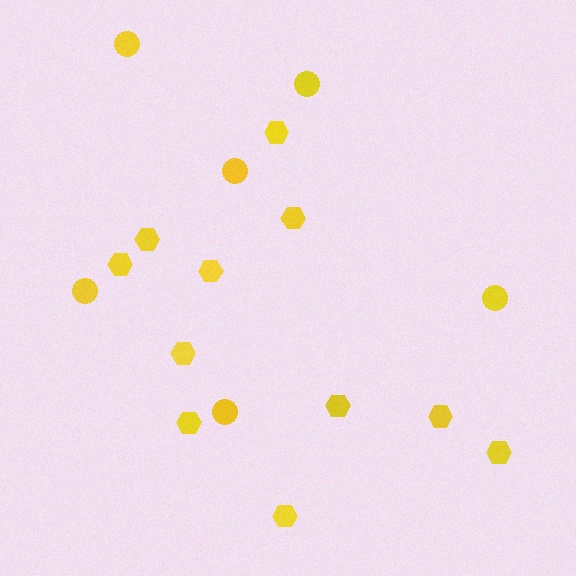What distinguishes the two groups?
There are 2 groups: one group of circles (6) and one group of hexagons (11).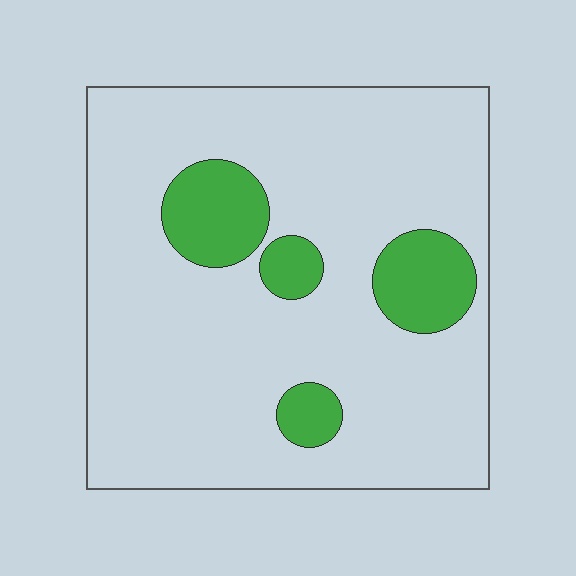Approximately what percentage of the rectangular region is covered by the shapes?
Approximately 15%.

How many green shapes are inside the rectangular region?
4.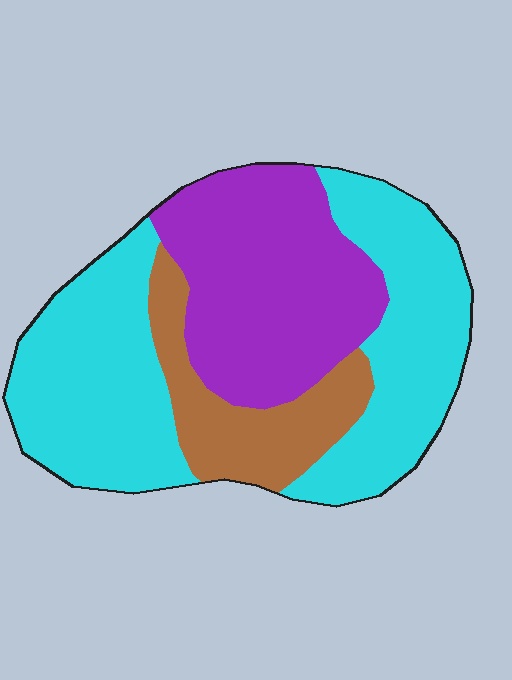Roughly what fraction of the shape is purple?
Purple takes up about one third (1/3) of the shape.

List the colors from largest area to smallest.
From largest to smallest: cyan, purple, brown.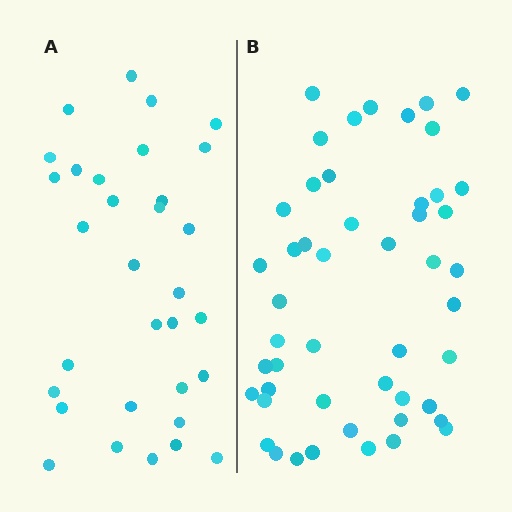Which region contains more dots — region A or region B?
Region B (the right region) has more dots.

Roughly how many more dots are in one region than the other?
Region B has approximately 15 more dots than region A.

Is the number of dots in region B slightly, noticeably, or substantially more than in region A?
Region B has substantially more. The ratio is roughly 1.5 to 1.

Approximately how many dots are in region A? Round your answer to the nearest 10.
About 30 dots. (The exact count is 32, which rounds to 30.)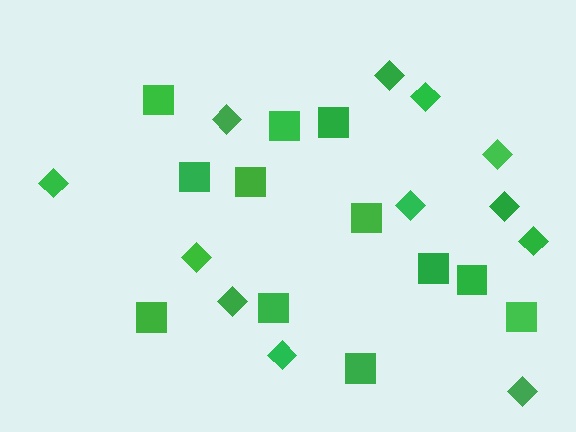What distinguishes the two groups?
There are 2 groups: one group of squares (12) and one group of diamonds (12).